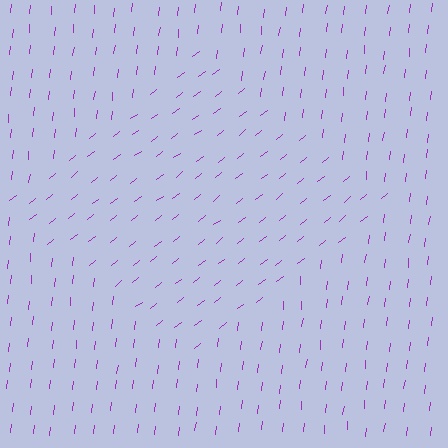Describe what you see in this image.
The image is filled with small purple line segments. A diamond region in the image has lines oriented differently from the surrounding lines, creating a visible texture boundary.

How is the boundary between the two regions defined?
The boundary is defined purely by a change in line orientation (approximately 45 degrees difference). All lines are the same color and thickness.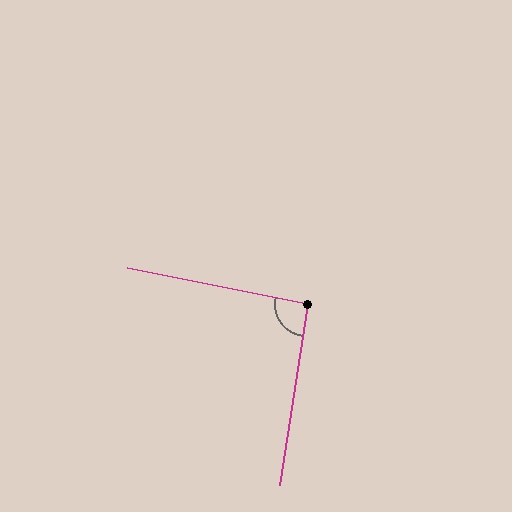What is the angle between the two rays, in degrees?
Approximately 93 degrees.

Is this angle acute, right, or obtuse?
It is approximately a right angle.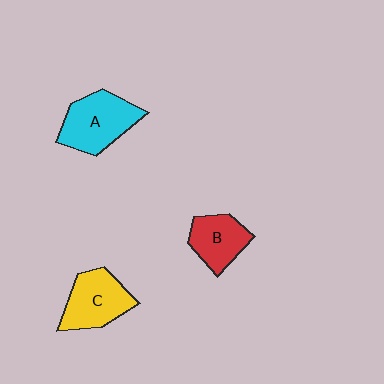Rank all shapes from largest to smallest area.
From largest to smallest: A (cyan), C (yellow), B (red).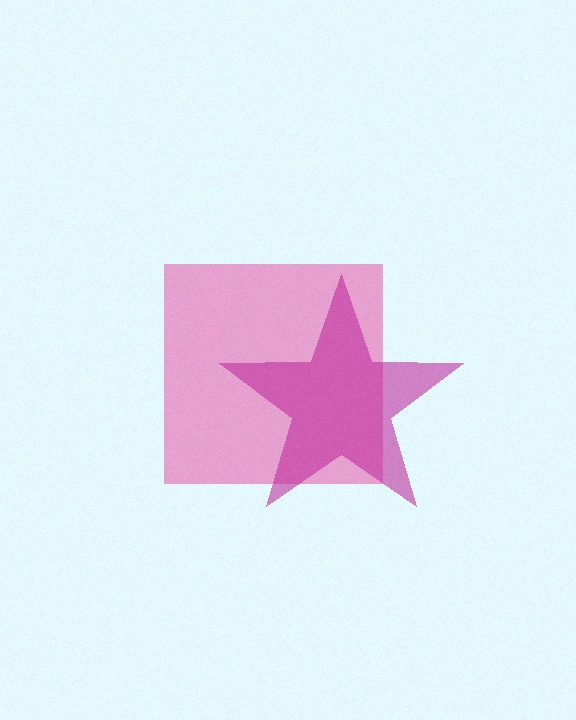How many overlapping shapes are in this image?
There are 2 overlapping shapes in the image.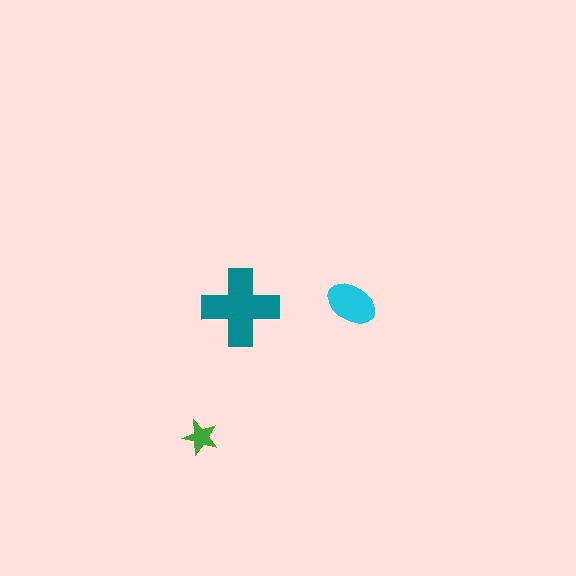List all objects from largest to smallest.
The teal cross, the cyan ellipse, the green star.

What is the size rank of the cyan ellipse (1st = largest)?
2nd.